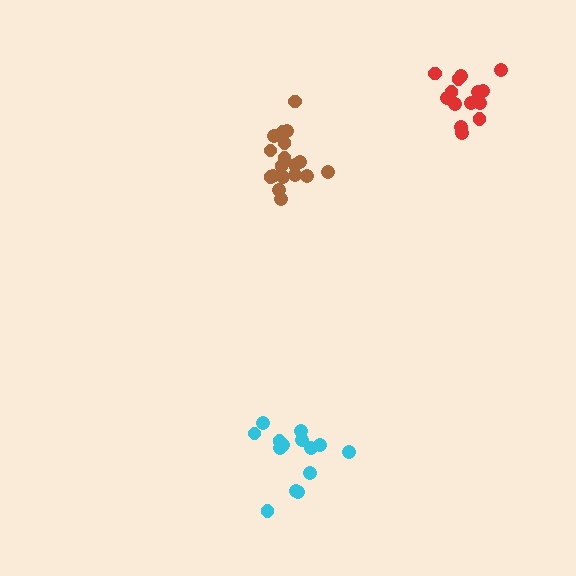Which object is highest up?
The red cluster is topmost.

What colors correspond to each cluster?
The clusters are colored: cyan, red, brown.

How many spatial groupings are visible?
There are 3 spatial groupings.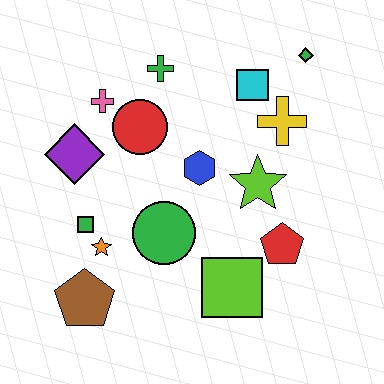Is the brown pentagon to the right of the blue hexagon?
No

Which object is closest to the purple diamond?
The pink cross is closest to the purple diamond.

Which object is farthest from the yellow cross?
The brown pentagon is farthest from the yellow cross.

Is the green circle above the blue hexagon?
No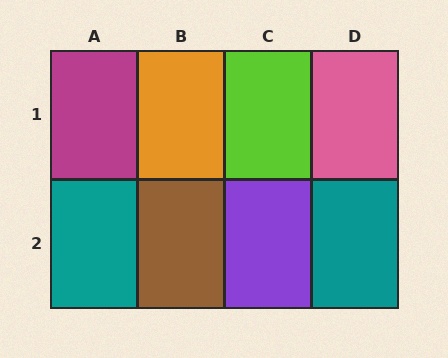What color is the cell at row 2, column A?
Teal.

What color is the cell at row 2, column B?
Brown.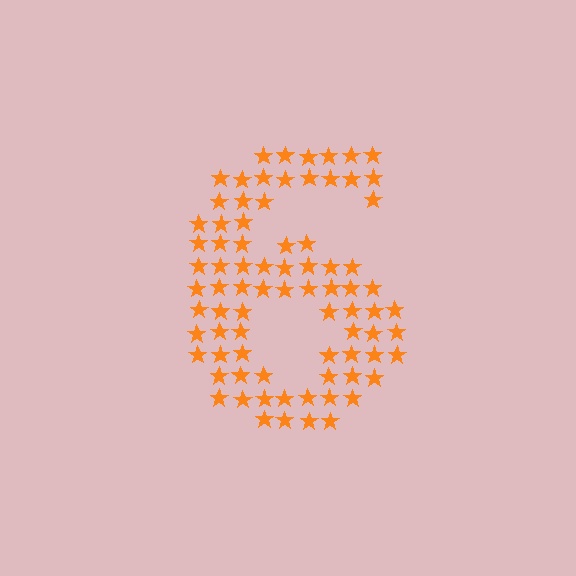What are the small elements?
The small elements are stars.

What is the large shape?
The large shape is the digit 6.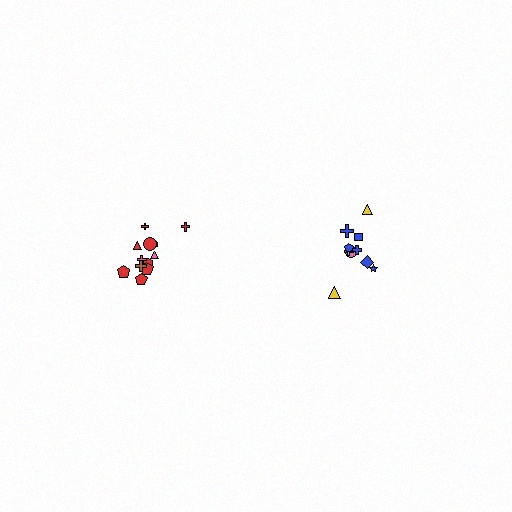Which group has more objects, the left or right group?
The left group.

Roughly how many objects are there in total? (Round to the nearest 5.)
Roughly 20 objects in total.